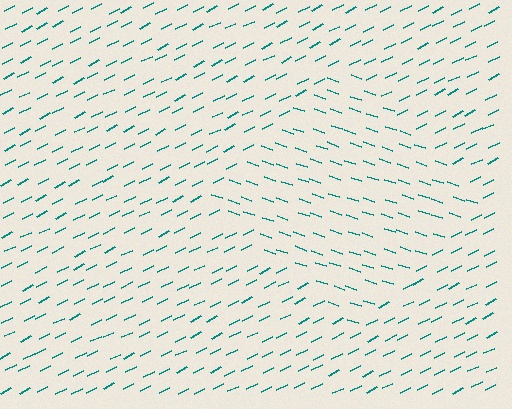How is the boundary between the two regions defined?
The boundary is defined purely by a change in line orientation (approximately 45 degrees difference). All lines are the same color and thickness.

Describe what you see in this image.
The image is filled with small teal line segments. A diamond region in the image has lines oriented differently from the surrounding lines, creating a visible texture boundary.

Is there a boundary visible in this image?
Yes, there is a texture boundary formed by a change in line orientation.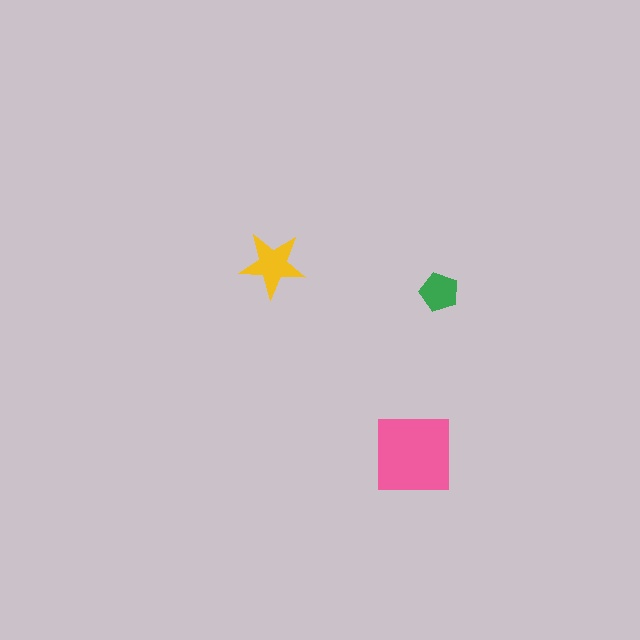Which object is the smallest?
The green pentagon.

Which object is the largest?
The pink square.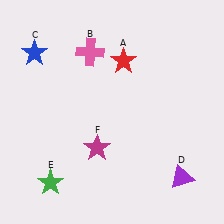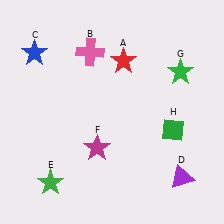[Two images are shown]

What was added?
A green star (G), a green diamond (H) were added in Image 2.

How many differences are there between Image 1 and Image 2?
There are 2 differences between the two images.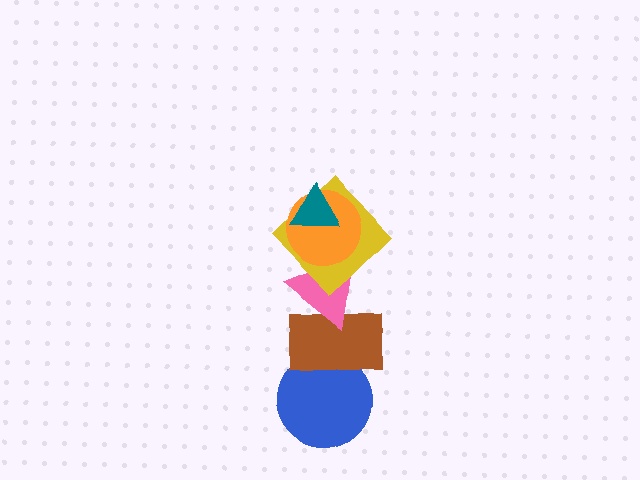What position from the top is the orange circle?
The orange circle is 2nd from the top.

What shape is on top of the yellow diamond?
The orange circle is on top of the yellow diamond.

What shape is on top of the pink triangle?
The yellow diamond is on top of the pink triangle.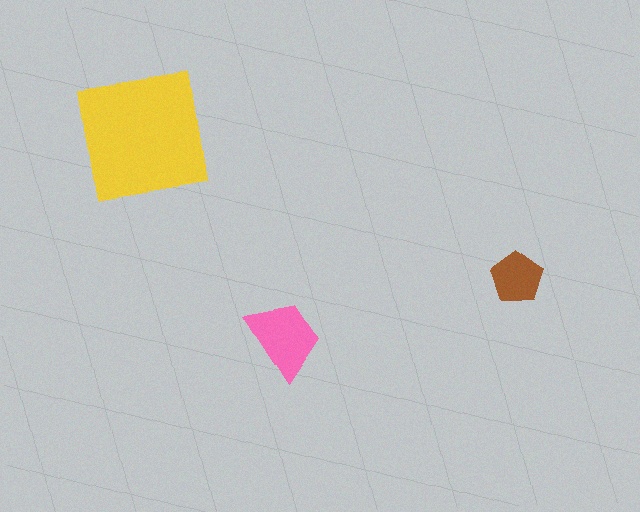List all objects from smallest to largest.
The brown pentagon, the pink trapezoid, the yellow square.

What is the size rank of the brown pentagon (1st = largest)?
3rd.